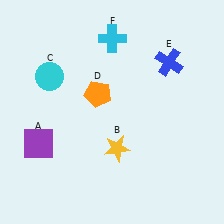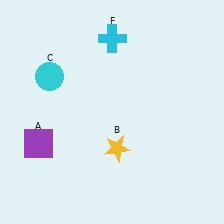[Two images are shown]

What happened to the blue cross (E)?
The blue cross (E) was removed in Image 2. It was in the top-right area of Image 1.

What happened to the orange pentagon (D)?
The orange pentagon (D) was removed in Image 2. It was in the top-left area of Image 1.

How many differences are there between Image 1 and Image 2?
There are 2 differences between the two images.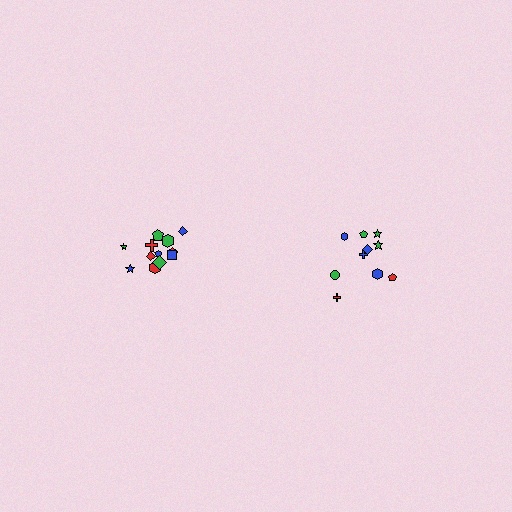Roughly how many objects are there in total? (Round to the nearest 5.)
Roughly 20 objects in total.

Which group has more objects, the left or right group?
The left group.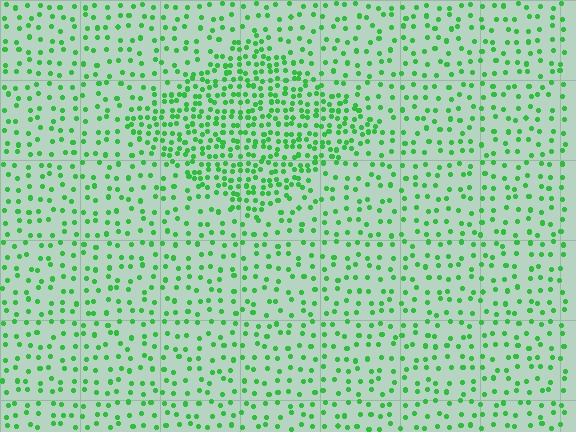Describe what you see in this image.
The image contains small green elements arranged at two different densities. A diamond-shaped region is visible where the elements are more densely packed than the surrounding area.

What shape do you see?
I see a diamond.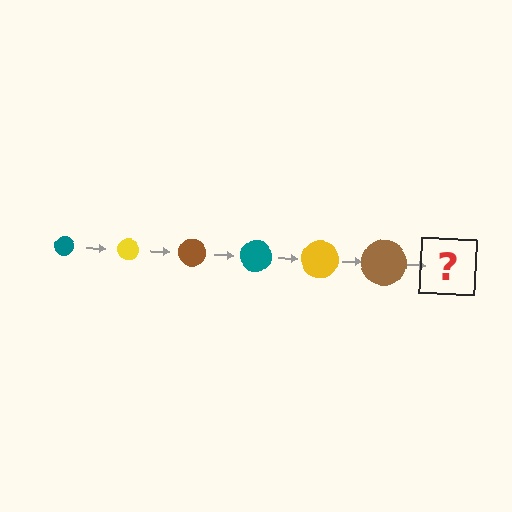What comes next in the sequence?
The next element should be a teal circle, larger than the previous one.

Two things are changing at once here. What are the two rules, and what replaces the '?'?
The two rules are that the circle grows larger each step and the color cycles through teal, yellow, and brown. The '?' should be a teal circle, larger than the previous one.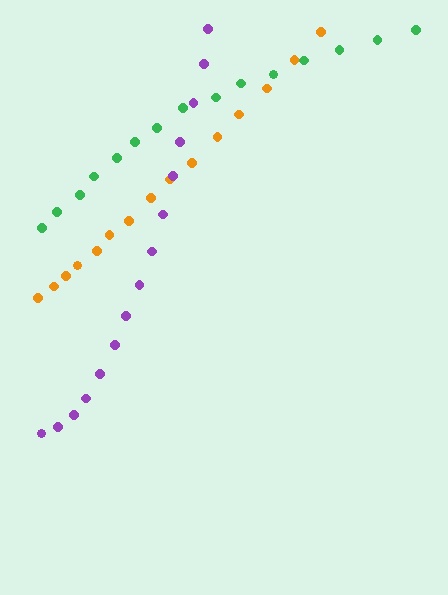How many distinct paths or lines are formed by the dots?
There are 3 distinct paths.